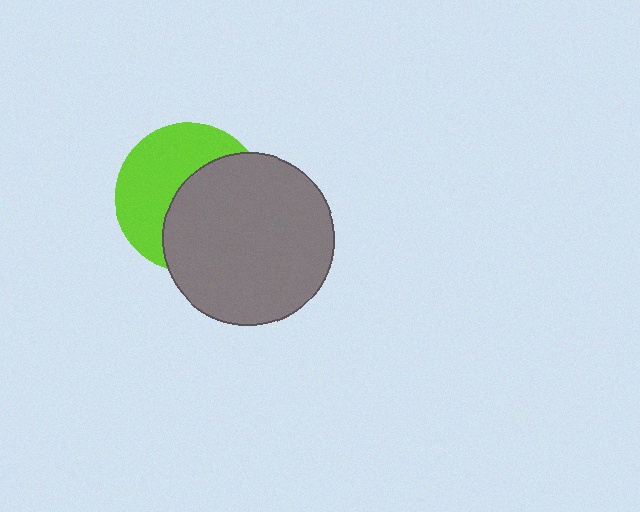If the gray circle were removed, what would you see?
You would see the complete lime circle.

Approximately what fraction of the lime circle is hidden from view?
Roughly 52% of the lime circle is hidden behind the gray circle.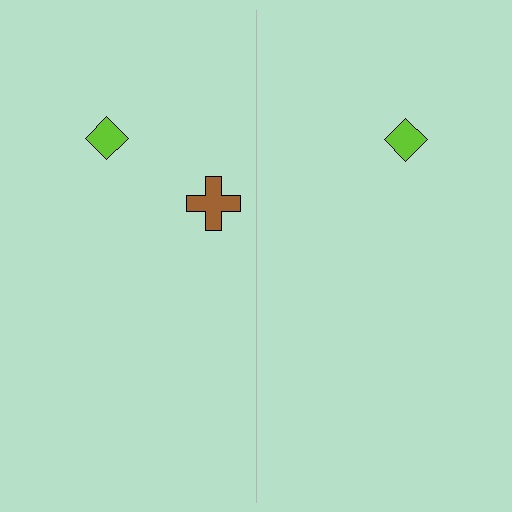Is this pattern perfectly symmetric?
No, the pattern is not perfectly symmetric. A brown cross is missing from the right side.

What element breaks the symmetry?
A brown cross is missing from the right side.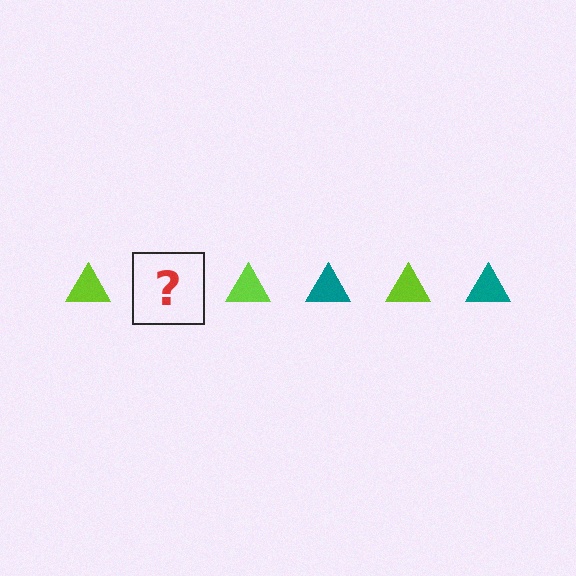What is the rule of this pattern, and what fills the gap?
The rule is that the pattern cycles through lime, teal triangles. The gap should be filled with a teal triangle.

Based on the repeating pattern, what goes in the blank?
The blank should be a teal triangle.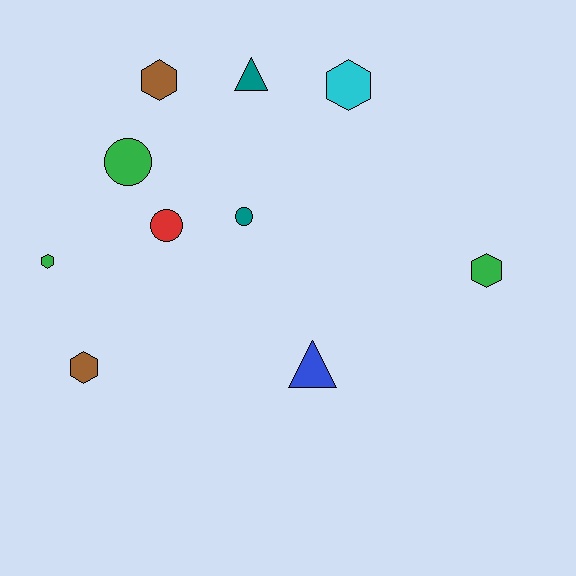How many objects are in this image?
There are 10 objects.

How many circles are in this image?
There are 3 circles.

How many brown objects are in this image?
There are 2 brown objects.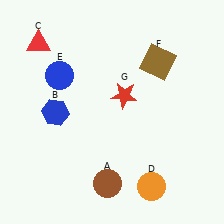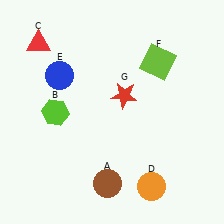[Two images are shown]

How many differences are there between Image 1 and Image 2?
There are 2 differences between the two images.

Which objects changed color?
B changed from blue to lime. F changed from brown to lime.